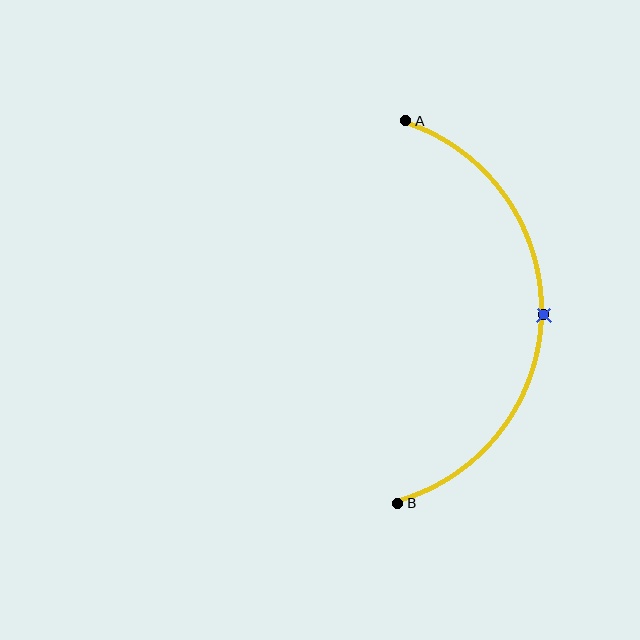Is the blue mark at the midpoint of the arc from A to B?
Yes. The blue mark lies on the arc at equal arc-length from both A and B — it is the arc midpoint.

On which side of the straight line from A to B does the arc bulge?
The arc bulges to the right of the straight line connecting A and B.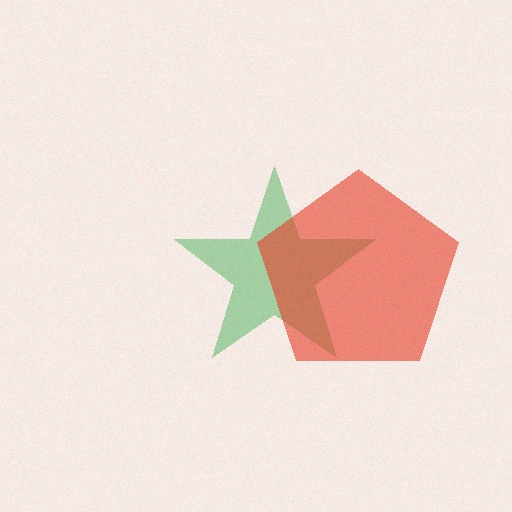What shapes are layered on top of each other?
The layered shapes are: a green star, a red pentagon.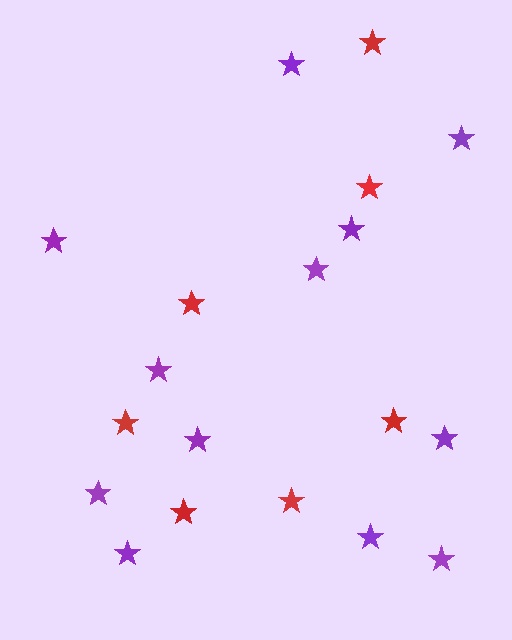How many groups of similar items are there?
There are 2 groups: one group of purple stars (12) and one group of red stars (7).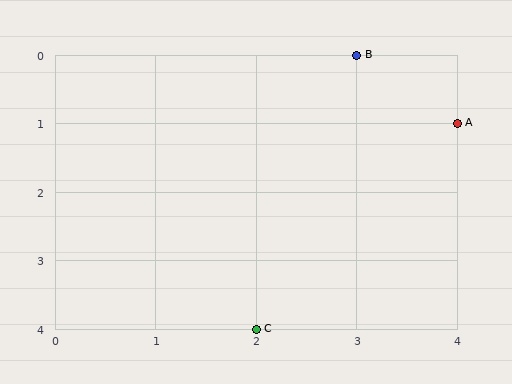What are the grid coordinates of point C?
Point C is at grid coordinates (2, 4).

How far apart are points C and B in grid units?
Points C and B are 1 column and 4 rows apart (about 4.1 grid units diagonally).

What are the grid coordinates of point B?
Point B is at grid coordinates (3, 0).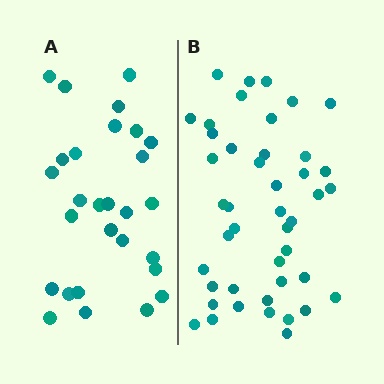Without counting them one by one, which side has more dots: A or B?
Region B (the right region) has more dots.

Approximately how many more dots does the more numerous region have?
Region B has approximately 15 more dots than region A.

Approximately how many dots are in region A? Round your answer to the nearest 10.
About 30 dots. (The exact count is 28, which rounds to 30.)